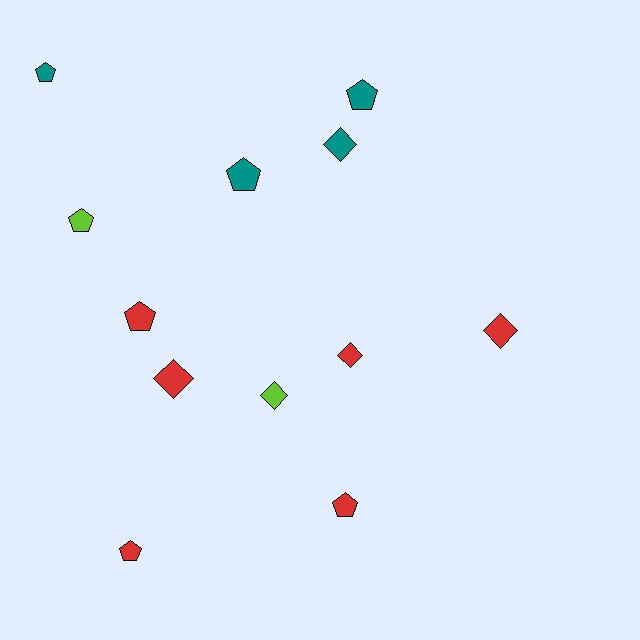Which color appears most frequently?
Red, with 6 objects.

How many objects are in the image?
There are 12 objects.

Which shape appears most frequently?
Pentagon, with 7 objects.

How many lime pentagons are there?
There is 1 lime pentagon.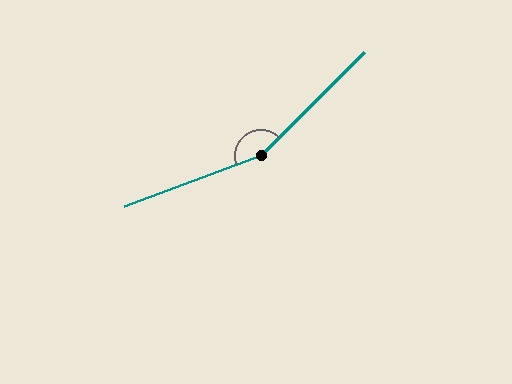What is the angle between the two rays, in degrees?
Approximately 156 degrees.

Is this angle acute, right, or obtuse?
It is obtuse.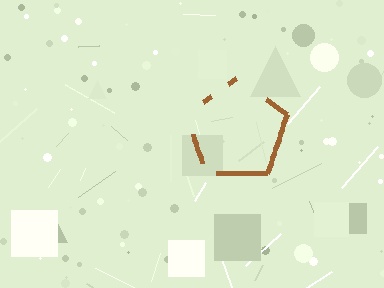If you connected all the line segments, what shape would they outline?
They would outline a pentagon.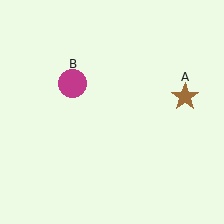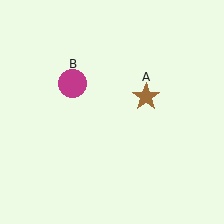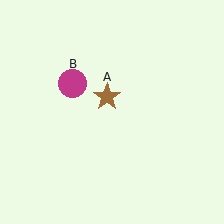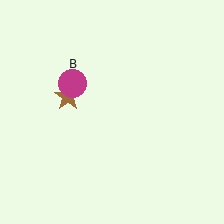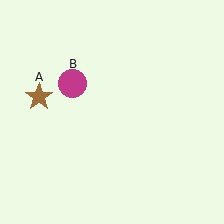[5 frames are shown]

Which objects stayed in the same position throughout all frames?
Magenta circle (object B) remained stationary.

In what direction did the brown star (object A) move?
The brown star (object A) moved left.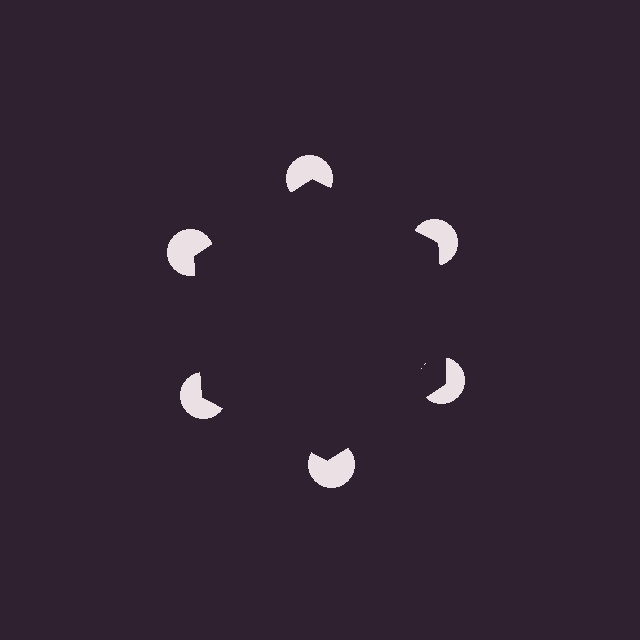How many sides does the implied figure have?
6 sides.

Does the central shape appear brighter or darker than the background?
It typically appears slightly darker than the background, even though no actual brightness change is drawn.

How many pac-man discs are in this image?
There are 6 — one at each vertex of the illusory hexagon.